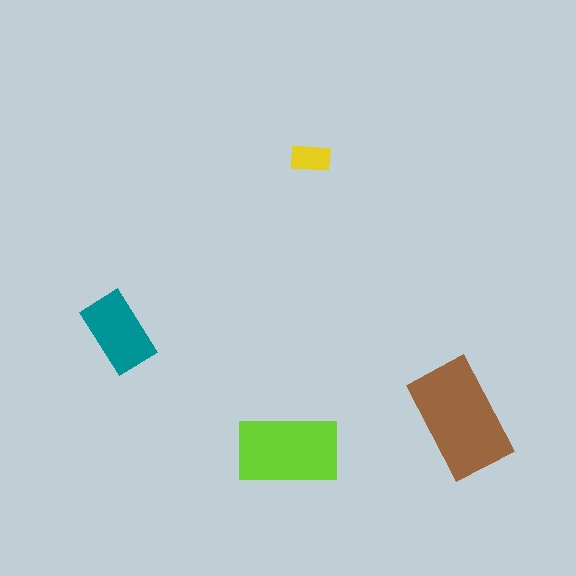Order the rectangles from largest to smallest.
the brown one, the lime one, the teal one, the yellow one.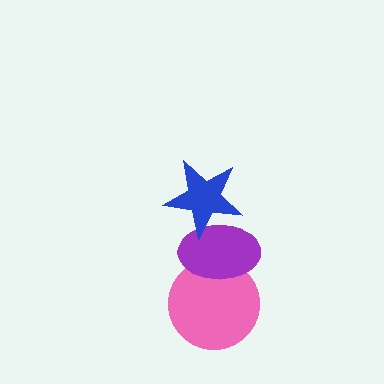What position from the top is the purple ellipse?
The purple ellipse is 2nd from the top.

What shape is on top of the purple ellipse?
The blue star is on top of the purple ellipse.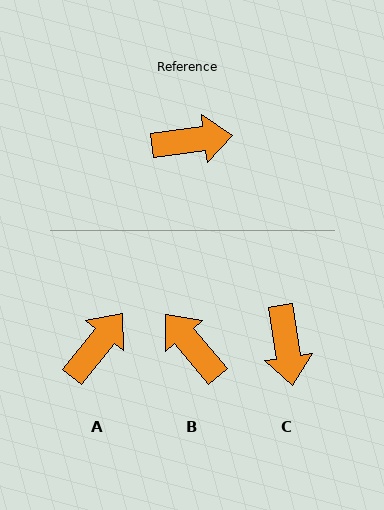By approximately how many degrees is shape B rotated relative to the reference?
Approximately 123 degrees counter-clockwise.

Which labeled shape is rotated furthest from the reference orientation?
B, about 123 degrees away.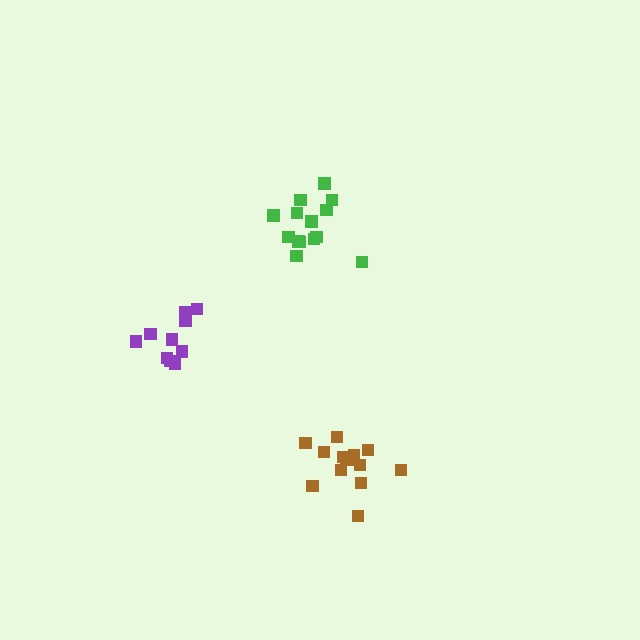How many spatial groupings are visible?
There are 3 spatial groupings.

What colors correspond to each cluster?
The clusters are colored: green, purple, brown.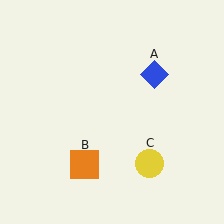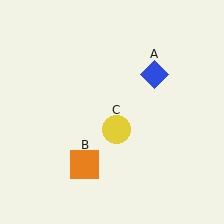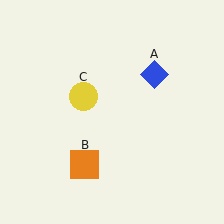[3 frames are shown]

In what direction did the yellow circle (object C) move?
The yellow circle (object C) moved up and to the left.